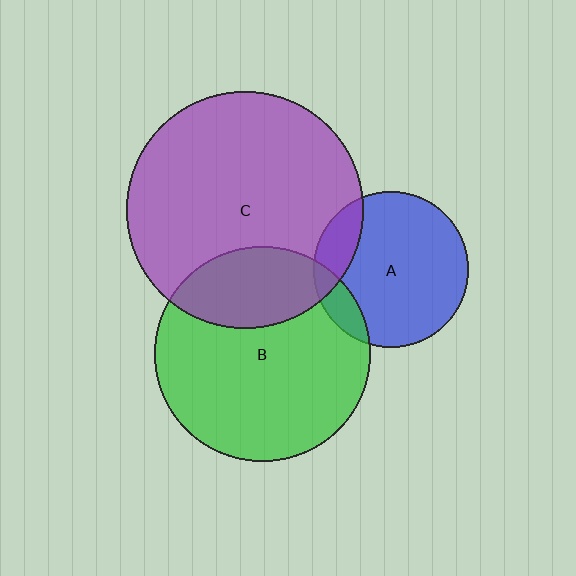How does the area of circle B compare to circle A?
Approximately 1.9 times.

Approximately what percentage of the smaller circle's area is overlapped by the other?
Approximately 10%.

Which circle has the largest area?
Circle C (purple).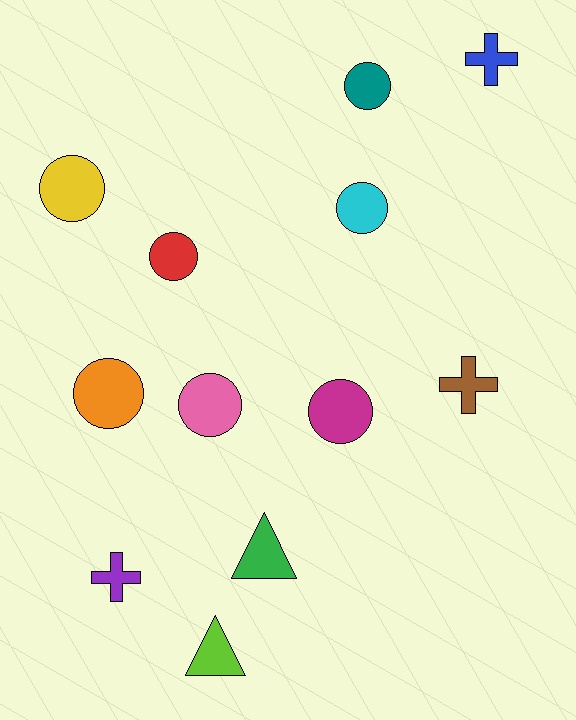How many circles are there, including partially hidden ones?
There are 7 circles.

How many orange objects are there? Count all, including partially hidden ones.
There is 1 orange object.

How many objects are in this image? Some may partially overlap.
There are 12 objects.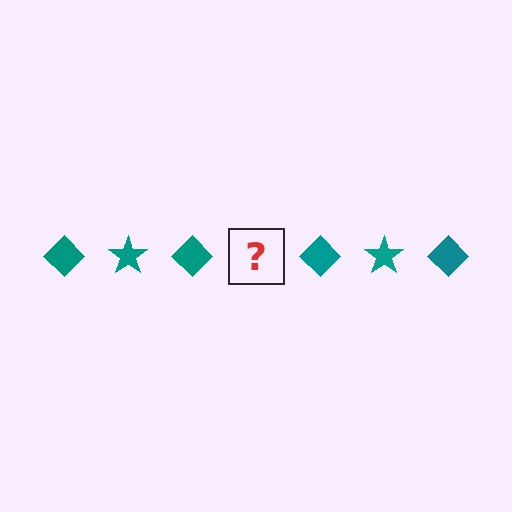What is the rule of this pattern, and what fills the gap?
The rule is that the pattern cycles through diamond, star shapes in teal. The gap should be filled with a teal star.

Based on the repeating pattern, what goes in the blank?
The blank should be a teal star.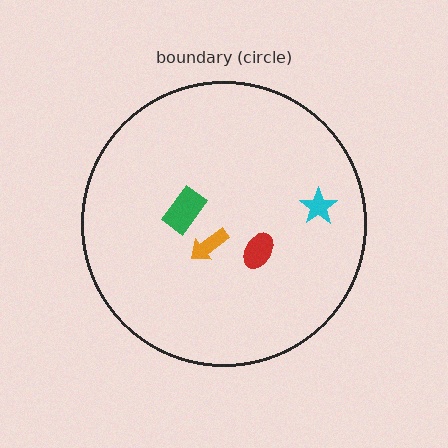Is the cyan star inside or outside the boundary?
Inside.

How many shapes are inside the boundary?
4 inside, 0 outside.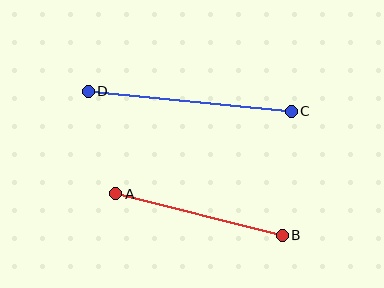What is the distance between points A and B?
The distance is approximately 172 pixels.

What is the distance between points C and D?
The distance is approximately 204 pixels.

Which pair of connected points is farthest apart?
Points C and D are farthest apart.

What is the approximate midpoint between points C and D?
The midpoint is at approximately (190, 101) pixels.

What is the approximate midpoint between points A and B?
The midpoint is at approximately (199, 214) pixels.